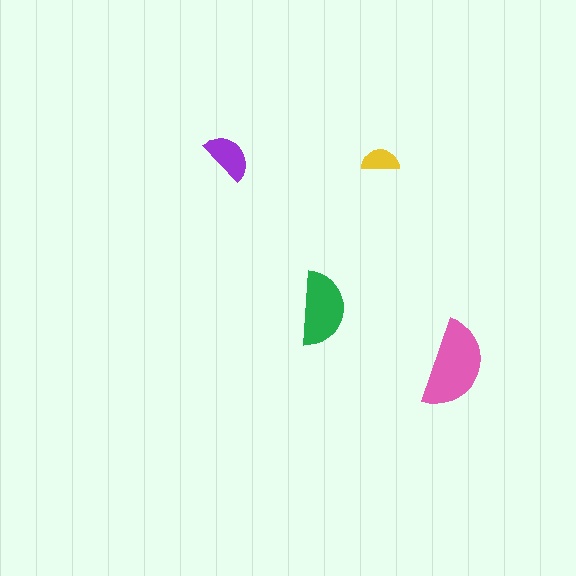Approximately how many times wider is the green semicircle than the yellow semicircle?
About 2 times wider.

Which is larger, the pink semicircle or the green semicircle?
The pink one.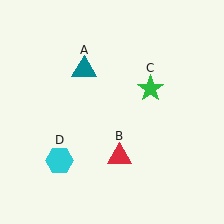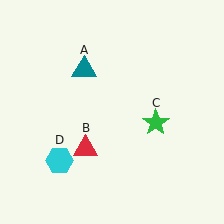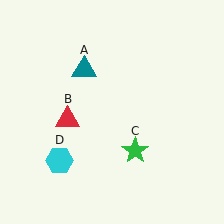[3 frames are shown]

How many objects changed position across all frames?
2 objects changed position: red triangle (object B), green star (object C).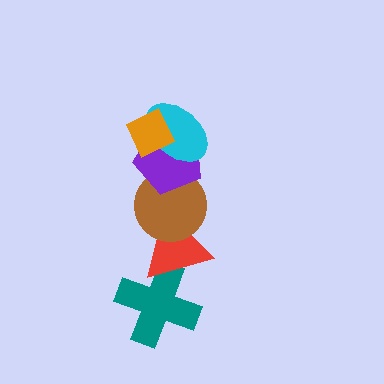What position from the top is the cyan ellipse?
The cyan ellipse is 2nd from the top.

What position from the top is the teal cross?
The teal cross is 6th from the top.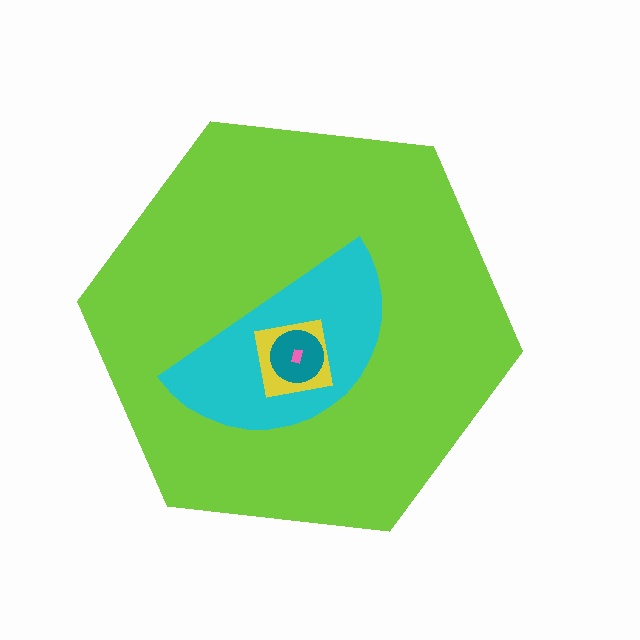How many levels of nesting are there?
5.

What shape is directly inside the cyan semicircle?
The yellow square.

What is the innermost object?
The pink rectangle.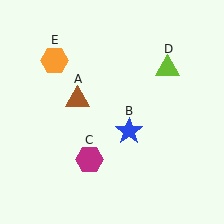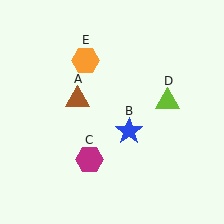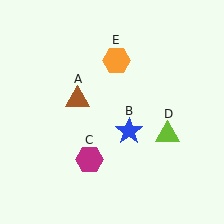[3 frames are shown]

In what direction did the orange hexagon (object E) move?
The orange hexagon (object E) moved right.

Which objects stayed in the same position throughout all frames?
Brown triangle (object A) and blue star (object B) and magenta hexagon (object C) remained stationary.